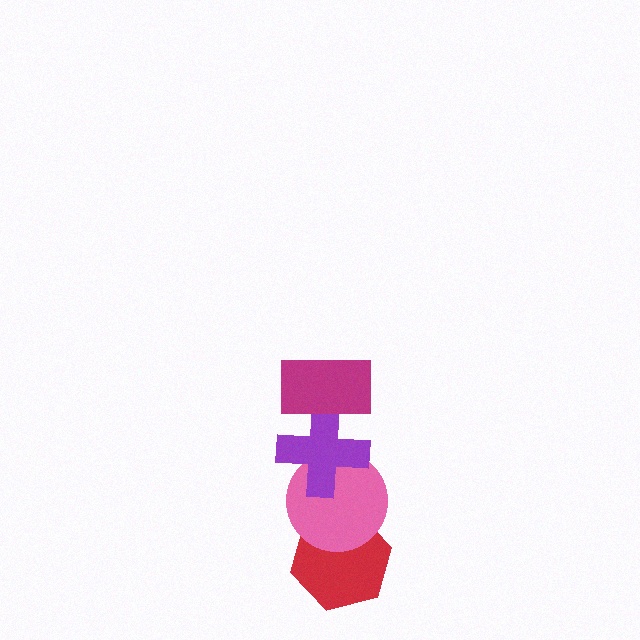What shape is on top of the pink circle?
The purple cross is on top of the pink circle.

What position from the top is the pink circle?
The pink circle is 3rd from the top.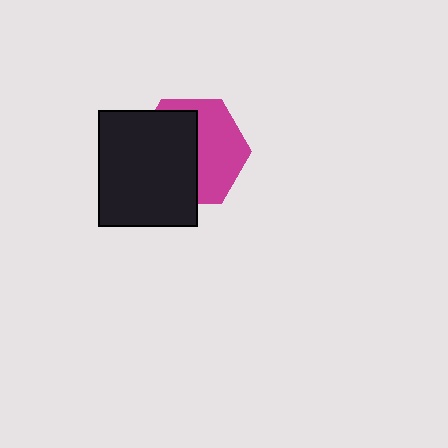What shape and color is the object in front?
The object in front is a black rectangle.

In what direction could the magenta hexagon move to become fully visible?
The magenta hexagon could move right. That would shift it out from behind the black rectangle entirely.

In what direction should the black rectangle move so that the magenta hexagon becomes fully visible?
The black rectangle should move left. That is the shortest direction to clear the overlap and leave the magenta hexagon fully visible.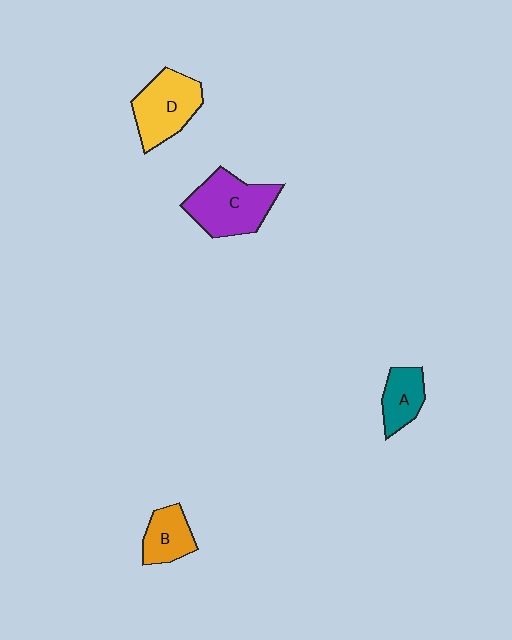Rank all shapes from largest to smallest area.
From largest to smallest: C (purple), D (yellow), B (orange), A (teal).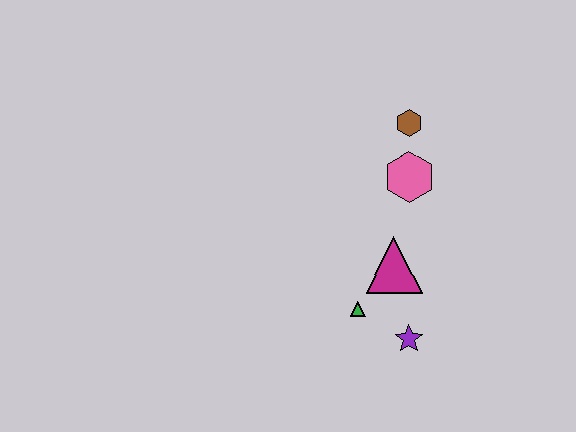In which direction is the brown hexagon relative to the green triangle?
The brown hexagon is above the green triangle.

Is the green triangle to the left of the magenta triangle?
Yes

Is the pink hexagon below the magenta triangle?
No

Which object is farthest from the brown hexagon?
The purple star is farthest from the brown hexagon.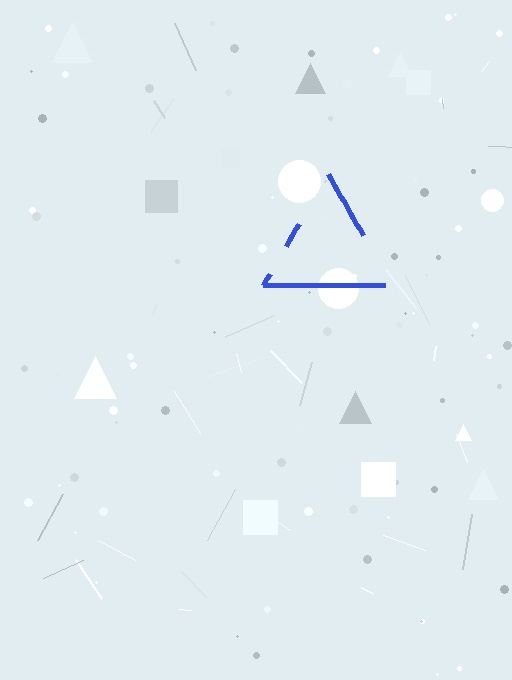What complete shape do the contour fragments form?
The contour fragments form a triangle.